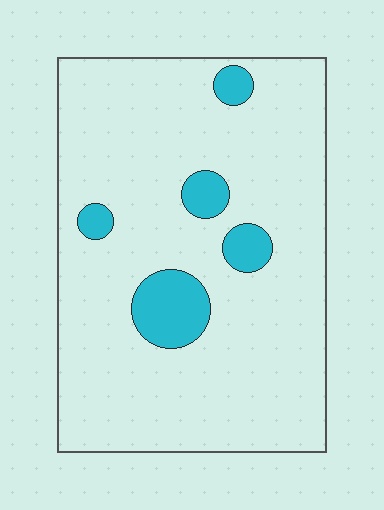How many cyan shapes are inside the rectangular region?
5.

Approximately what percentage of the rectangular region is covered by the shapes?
Approximately 10%.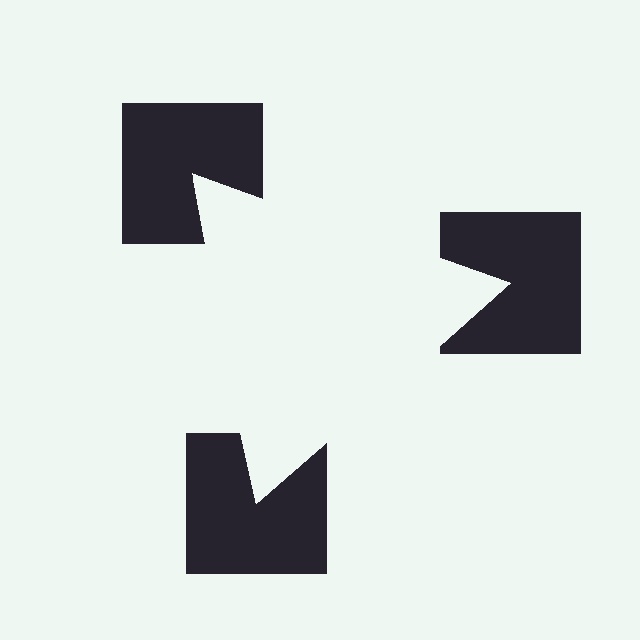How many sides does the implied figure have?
3 sides.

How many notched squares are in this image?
There are 3 — one at each vertex of the illusory triangle.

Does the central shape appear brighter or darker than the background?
It typically appears slightly brighter than the background, even though no actual brightness change is drawn.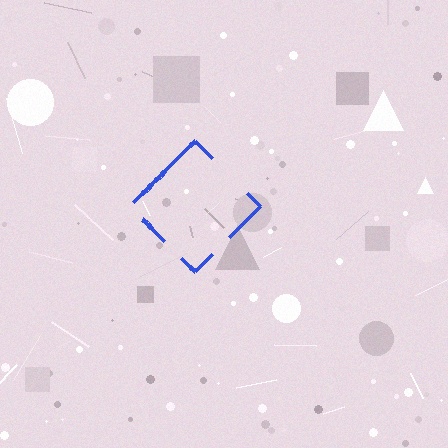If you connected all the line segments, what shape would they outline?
They would outline a diamond.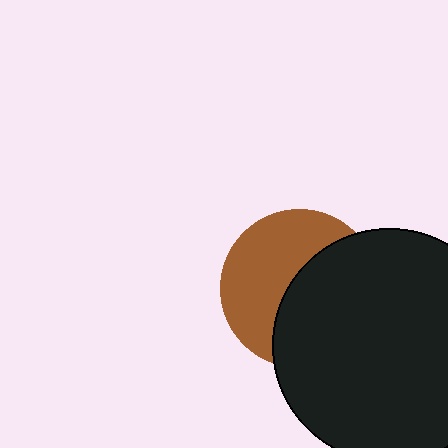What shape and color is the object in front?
The object in front is a black circle.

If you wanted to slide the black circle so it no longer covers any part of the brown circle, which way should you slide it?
Slide it right — that is the most direct way to separate the two shapes.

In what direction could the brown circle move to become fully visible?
The brown circle could move left. That would shift it out from behind the black circle entirely.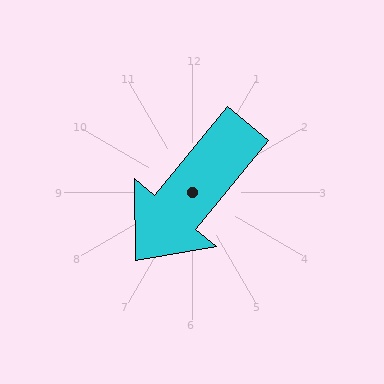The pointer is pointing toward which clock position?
Roughly 7 o'clock.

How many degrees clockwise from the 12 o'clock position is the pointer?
Approximately 219 degrees.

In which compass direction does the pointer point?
Southwest.